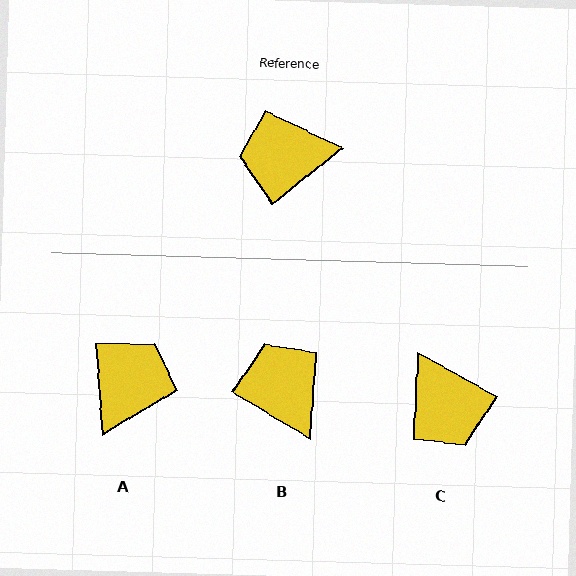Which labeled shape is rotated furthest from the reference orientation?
A, about 124 degrees away.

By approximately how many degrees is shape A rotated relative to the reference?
Approximately 124 degrees clockwise.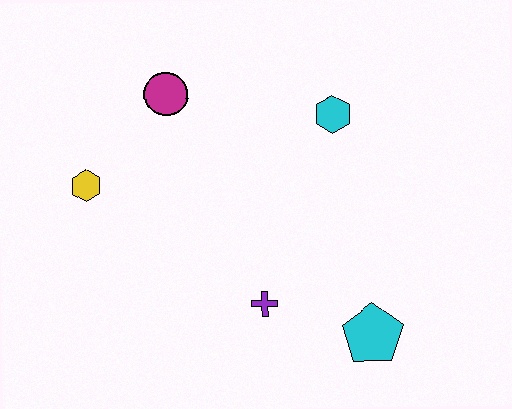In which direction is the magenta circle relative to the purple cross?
The magenta circle is above the purple cross.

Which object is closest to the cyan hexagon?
The magenta circle is closest to the cyan hexagon.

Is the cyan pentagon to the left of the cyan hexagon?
No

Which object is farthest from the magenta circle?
The cyan pentagon is farthest from the magenta circle.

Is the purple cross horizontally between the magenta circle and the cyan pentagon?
Yes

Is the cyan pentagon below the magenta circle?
Yes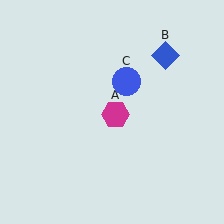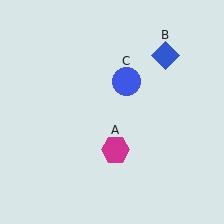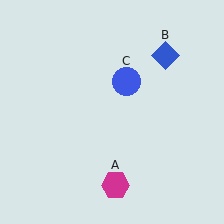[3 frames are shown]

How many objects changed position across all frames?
1 object changed position: magenta hexagon (object A).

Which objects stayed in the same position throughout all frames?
Blue diamond (object B) and blue circle (object C) remained stationary.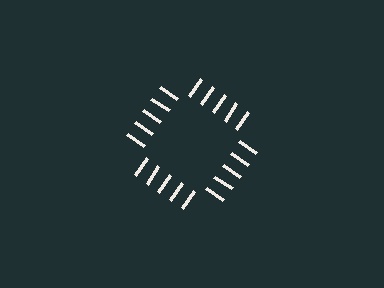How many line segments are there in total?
20 — 5 along each of the 4 edges.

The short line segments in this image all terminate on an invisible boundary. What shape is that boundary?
An illusory square — the line segments terminate on its edges but no continuous stroke is drawn.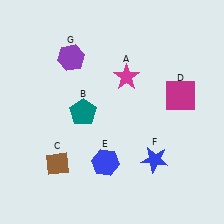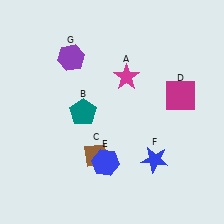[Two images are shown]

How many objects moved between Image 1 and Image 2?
1 object moved between the two images.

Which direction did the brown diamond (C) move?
The brown diamond (C) moved right.